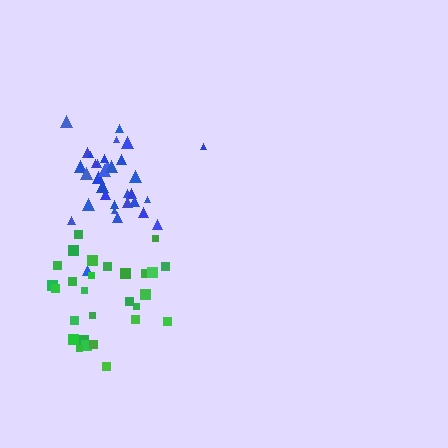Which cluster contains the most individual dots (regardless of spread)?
Blue (34).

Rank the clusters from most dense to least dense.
blue, green.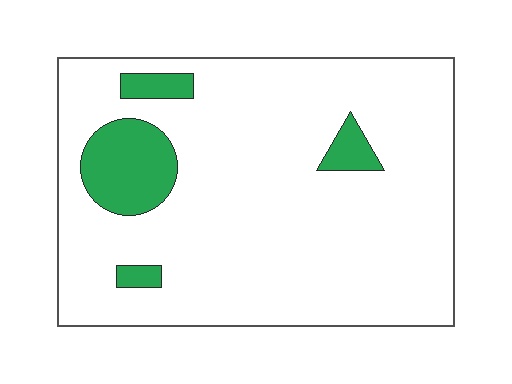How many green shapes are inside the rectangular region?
4.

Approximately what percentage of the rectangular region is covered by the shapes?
Approximately 10%.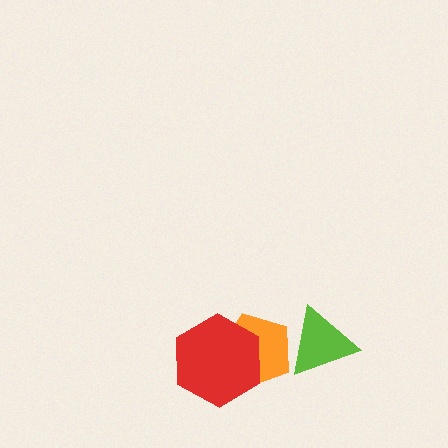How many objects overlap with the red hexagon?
1 object overlaps with the red hexagon.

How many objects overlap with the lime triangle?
1 object overlaps with the lime triangle.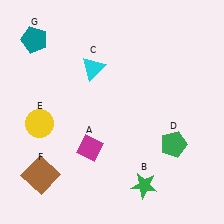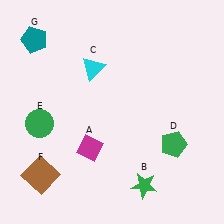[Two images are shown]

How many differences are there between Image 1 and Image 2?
There is 1 difference between the two images.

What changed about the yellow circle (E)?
In Image 1, E is yellow. In Image 2, it changed to green.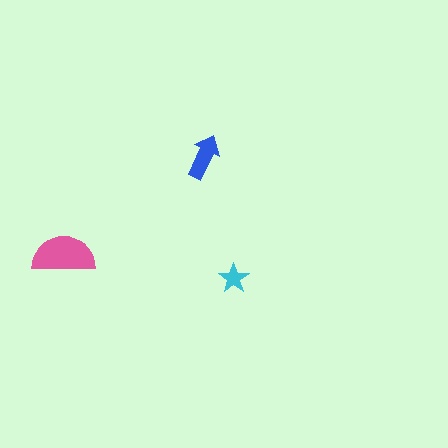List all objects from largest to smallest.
The pink semicircle, the blue arrow, the cyan star.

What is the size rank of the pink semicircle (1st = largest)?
1st.